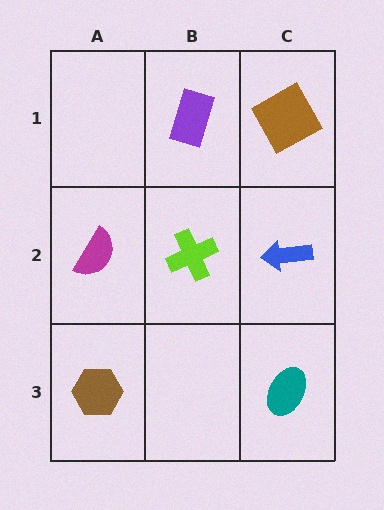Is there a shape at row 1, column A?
No, that cell is empty.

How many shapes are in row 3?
2 shapes.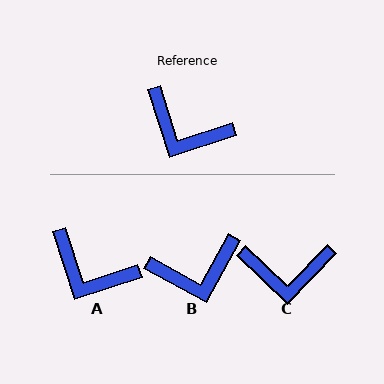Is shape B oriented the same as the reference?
No, it is off by about 43 degrees.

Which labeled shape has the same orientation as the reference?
A.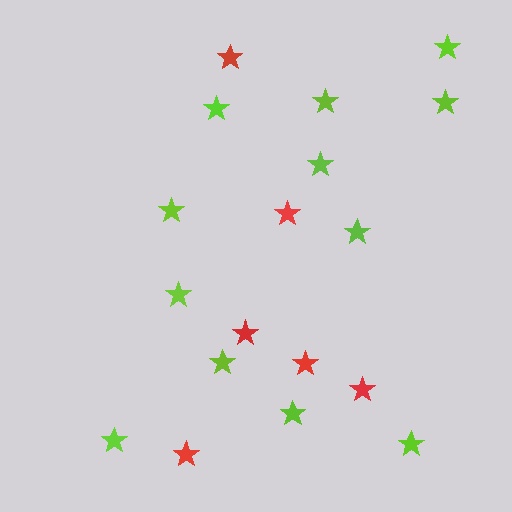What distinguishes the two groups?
There are 2 groups: one group of lime stars (12) and one group of red stars (6).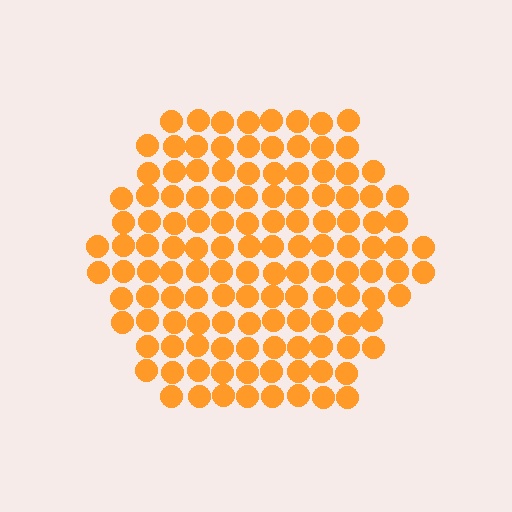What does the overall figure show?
The overall figure shows a hexagon.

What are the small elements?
The small elements are circles.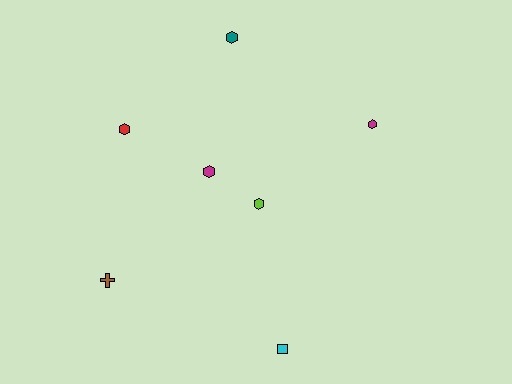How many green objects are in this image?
There are no green objects.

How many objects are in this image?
There are 7 objects.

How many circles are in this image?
There are no circles.